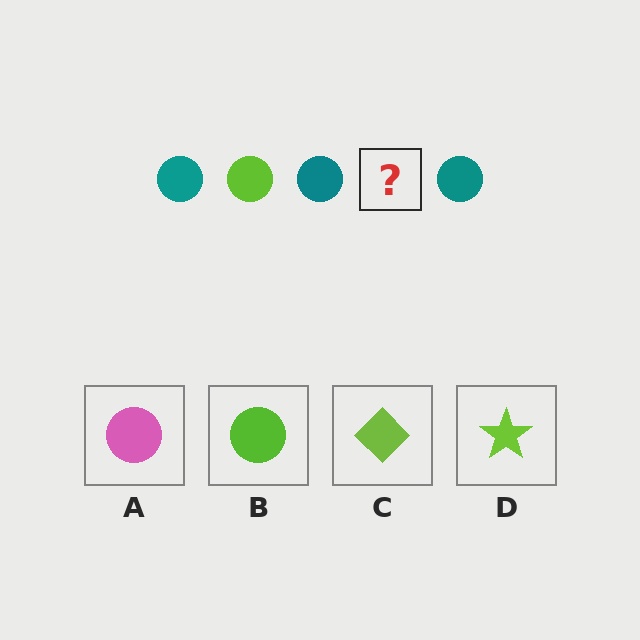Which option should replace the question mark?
Option B.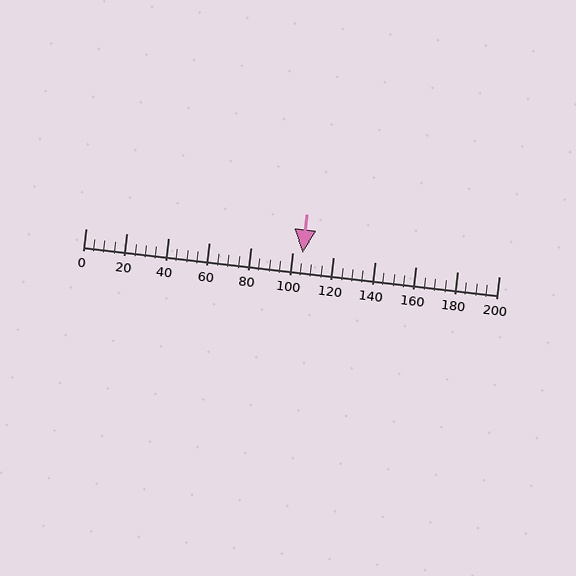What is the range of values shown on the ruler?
The ruler shows values from 0 to 200.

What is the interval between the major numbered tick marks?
The major tick marks are spaced 20 units apart.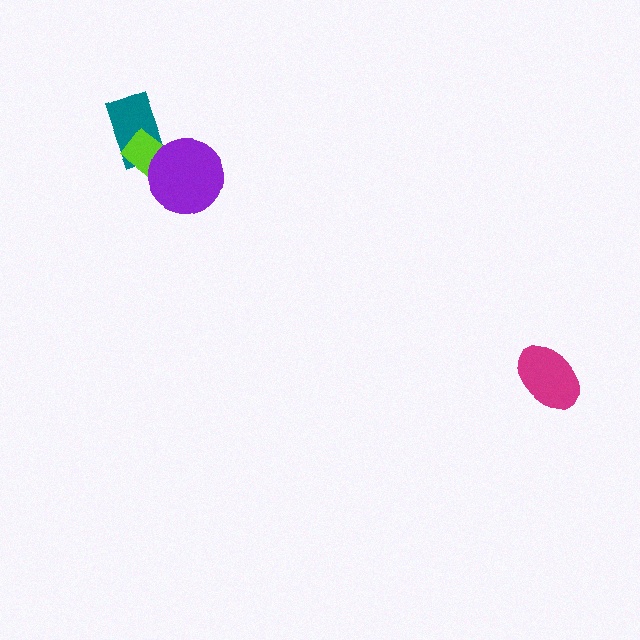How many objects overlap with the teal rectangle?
1 object overlaps with the teal rectangle.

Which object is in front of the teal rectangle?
The lime rectangle is in front of the teal rectangle.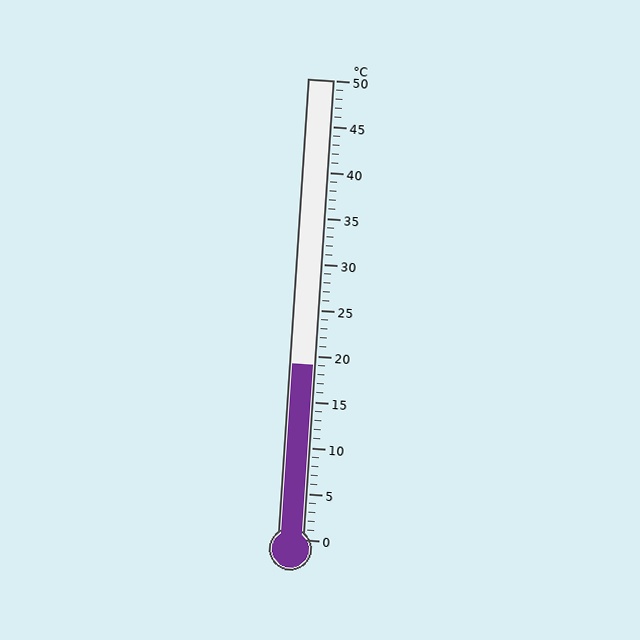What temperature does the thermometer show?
The thermometer shows approximately 19°C.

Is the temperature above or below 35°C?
The temperature is below 35°C.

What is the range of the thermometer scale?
The thermometer scale ranges from 0°C to 50°C.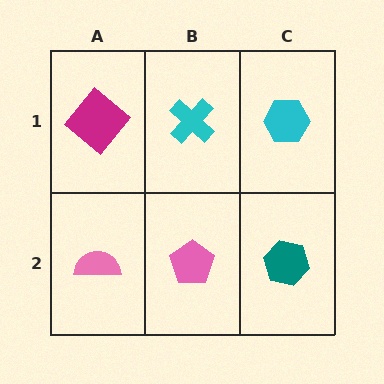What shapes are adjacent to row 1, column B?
A pink pentagon (row 2, column B), a magenta diamond (row 1, column A), a cyan hexagon (row 1, column C).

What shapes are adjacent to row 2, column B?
A cyan cross (row 1, column B), a pink semicircle (row 2, column A), a teal hexagon (row 2, column C).